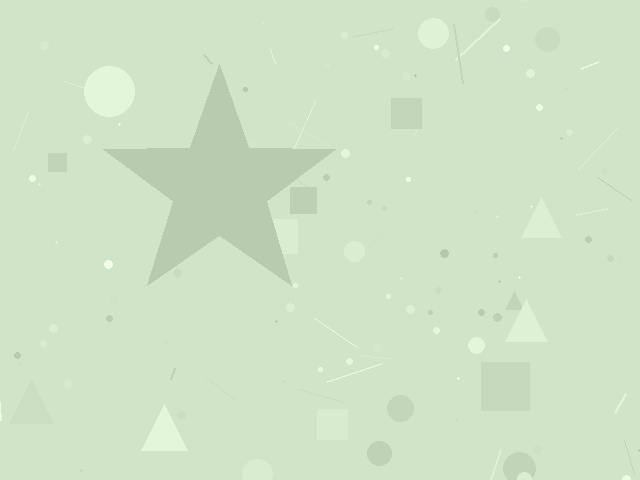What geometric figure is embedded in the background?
A star is embedded in the background.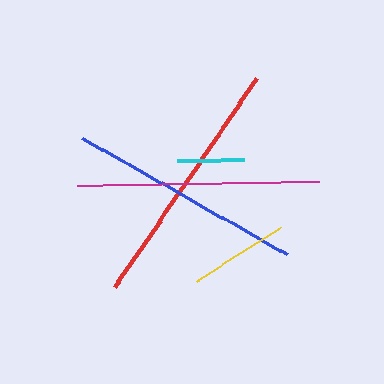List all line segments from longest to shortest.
From longest to shortest: red, magenta, blue, yellow, cyan.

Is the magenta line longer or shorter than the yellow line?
The magenta line is longer than the yellow line.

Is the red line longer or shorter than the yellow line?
The red line is longer than the yellow line.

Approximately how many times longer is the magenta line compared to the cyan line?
The magenta line is approximately 3.6 times the length of the cyan line.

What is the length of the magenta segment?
The magenta segment is approximately 242 pixels long.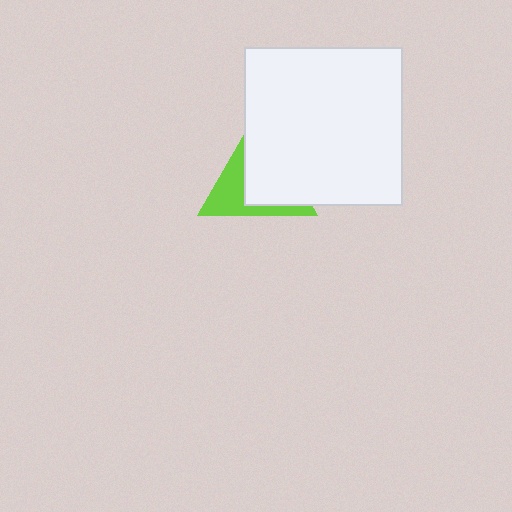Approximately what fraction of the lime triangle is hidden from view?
Roughly 59% of the lime triangle is hidden behind the white square.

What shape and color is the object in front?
The object in front is a white square.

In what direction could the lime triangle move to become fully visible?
The lime triangle could move left. That would shift it out from behind the white square entirely.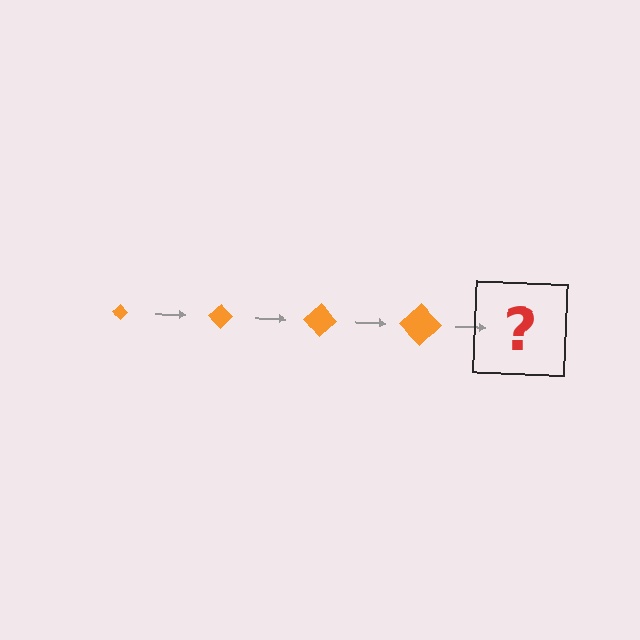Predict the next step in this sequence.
The next step is an orange diamond, larger than the previous one.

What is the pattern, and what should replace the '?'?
The pattern is that the diamond gets progressively larger each step. The '?' should be an orange diamond, larger than the previous one.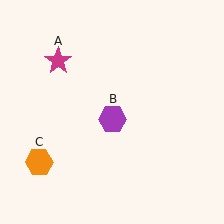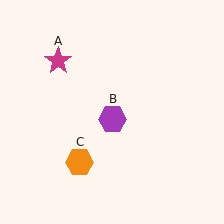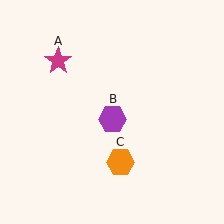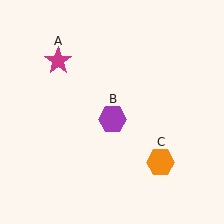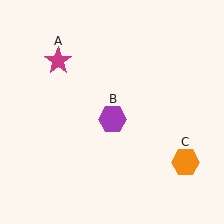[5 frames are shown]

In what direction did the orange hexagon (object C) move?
The orange hexagon (object C) moved right.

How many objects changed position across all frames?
1 object changed position: orange hexagon (object C).